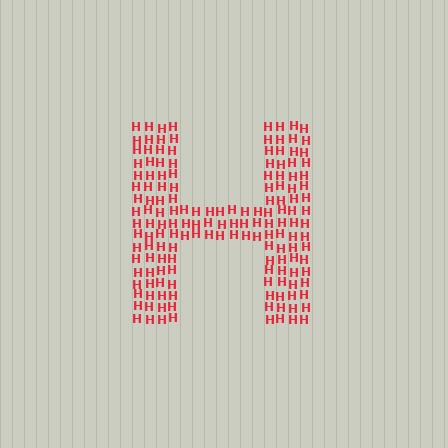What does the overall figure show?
The overall figure shows the letter H.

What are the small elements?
The small elements are letter H's.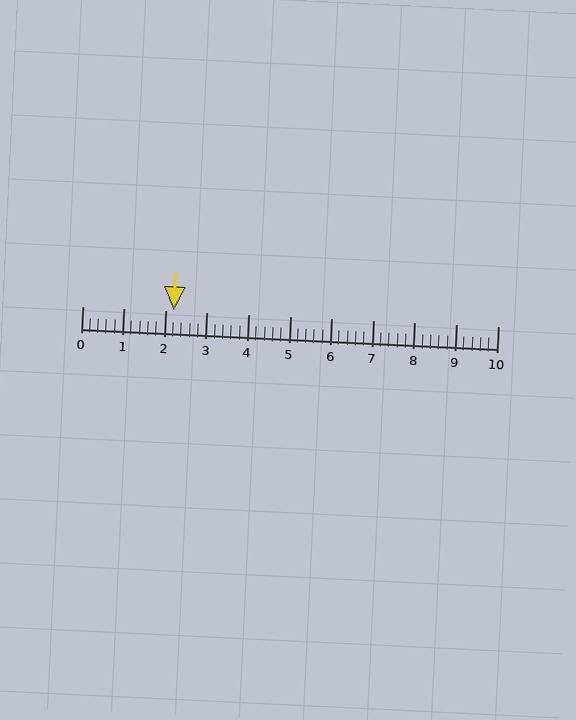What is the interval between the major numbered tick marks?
The major tick marks are spaced 1 units apart.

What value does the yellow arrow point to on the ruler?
The yellow arrow points to approximately 2.2.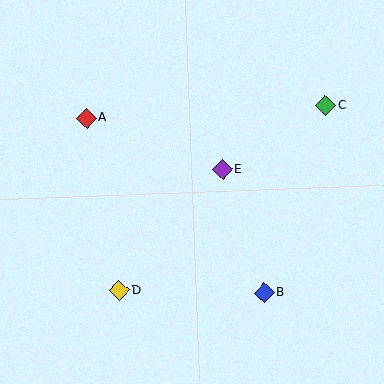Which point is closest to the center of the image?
Point E at (222, 170) is closest to the center.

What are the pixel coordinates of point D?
Point D is at (120, 291).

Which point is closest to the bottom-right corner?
Point B is closest to the bottom-right corner.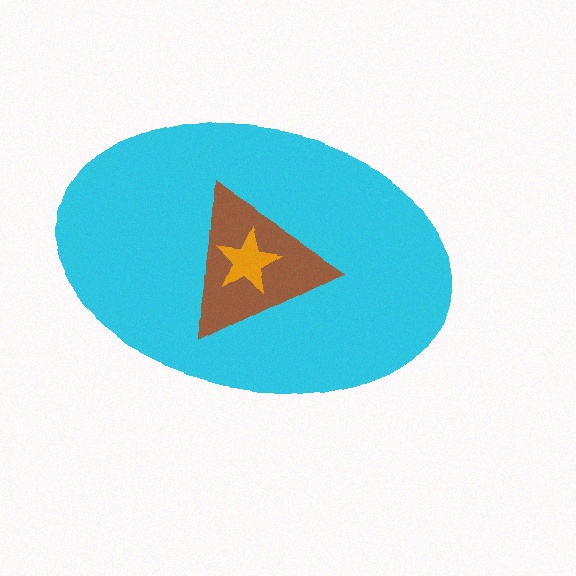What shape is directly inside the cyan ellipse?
The brown triangle.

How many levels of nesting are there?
3.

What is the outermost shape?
The cyan ellipse.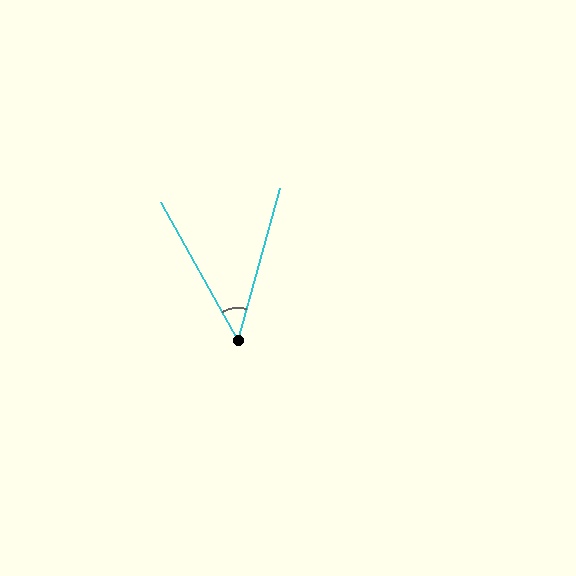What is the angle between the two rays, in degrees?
Approximately 45 degrees.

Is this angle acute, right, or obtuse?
It is acute.